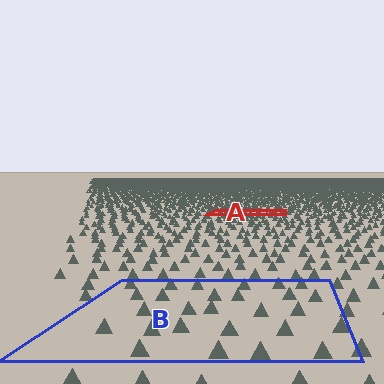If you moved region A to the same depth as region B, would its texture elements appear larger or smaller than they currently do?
They would appear larger. At a closer depth, the same texture elements are projected at a bigger on-screen size.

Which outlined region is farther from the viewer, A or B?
Region A is farther from the viewer — the texture elements inside it appear smaller and more densely packed.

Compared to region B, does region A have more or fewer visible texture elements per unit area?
Region A has more texture elements per unit area — they are packed more densely because it is farther away.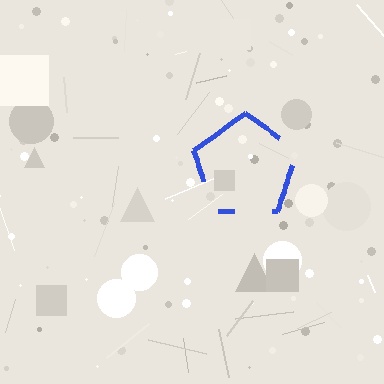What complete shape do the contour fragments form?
The contour fragments form a pentagon.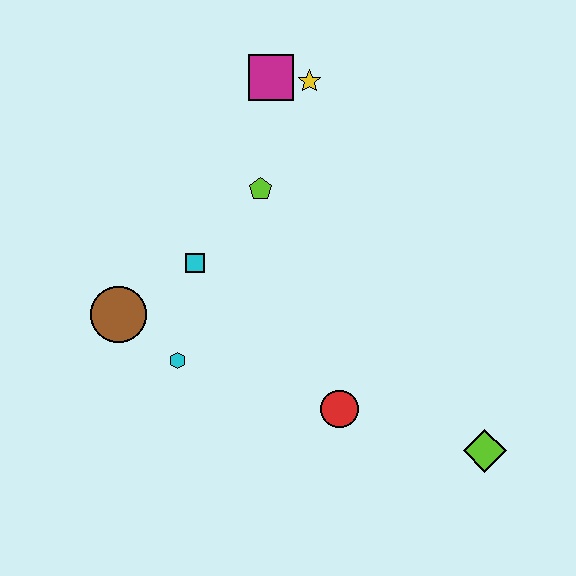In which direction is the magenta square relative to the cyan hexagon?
The magenta square is above the cyan hexagon.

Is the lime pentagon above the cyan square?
Yes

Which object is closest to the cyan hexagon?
The brown circle is closest to the cyan hexagon.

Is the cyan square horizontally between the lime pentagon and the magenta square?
No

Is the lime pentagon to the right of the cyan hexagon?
Yes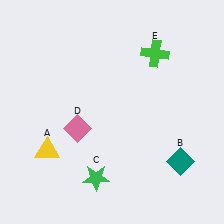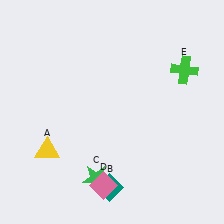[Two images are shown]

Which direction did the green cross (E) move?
The green cross (E) moved right.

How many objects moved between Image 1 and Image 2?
3 objects moved between the two images.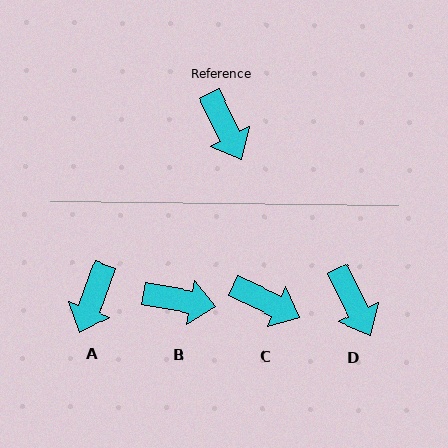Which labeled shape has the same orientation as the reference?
D.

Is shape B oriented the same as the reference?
No, it is off by about 53 degrees.